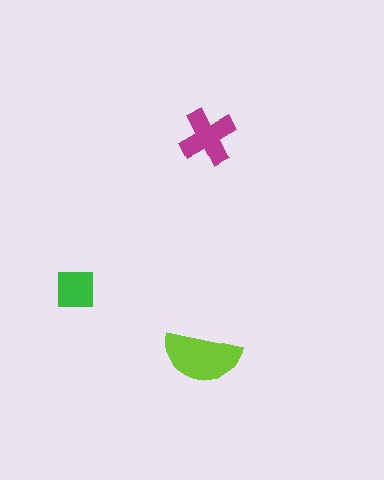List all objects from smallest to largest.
The green square, the magenta cross, the lime semicircle.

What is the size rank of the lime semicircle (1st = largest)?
1st.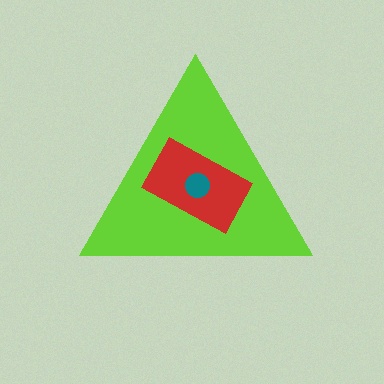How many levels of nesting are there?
3.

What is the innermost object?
The teal circle.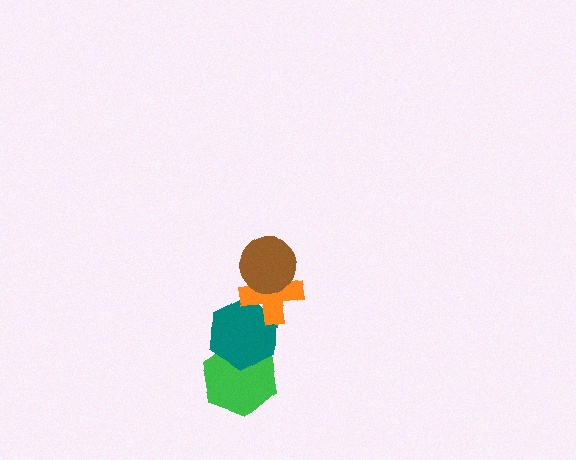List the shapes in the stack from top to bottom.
From top to bottom: the brown circle, the orange cross, the teal hexagon, the green hexagon.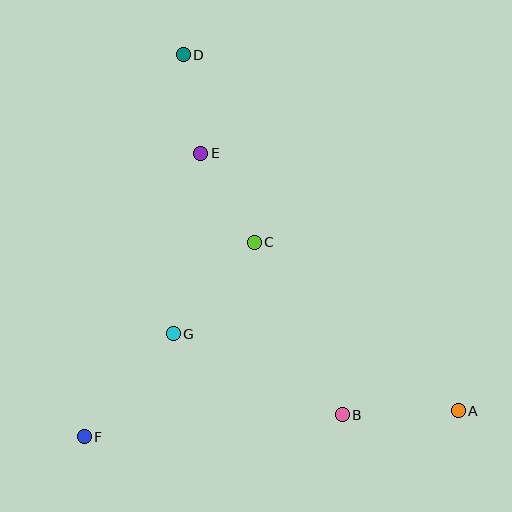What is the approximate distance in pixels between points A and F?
The distance between A and F is approximately 375 pixels.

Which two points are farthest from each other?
Points A and D are farthest from each other.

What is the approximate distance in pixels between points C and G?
The distance between C and G is approximately 122 pixels.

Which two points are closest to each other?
Points D and E are closest to each other.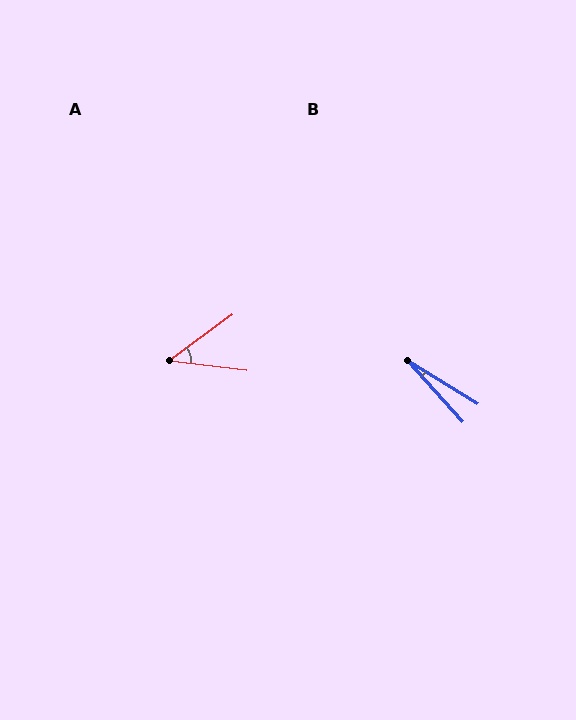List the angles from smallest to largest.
B (16°), A (44°).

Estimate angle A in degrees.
Approximately 44 degrees.